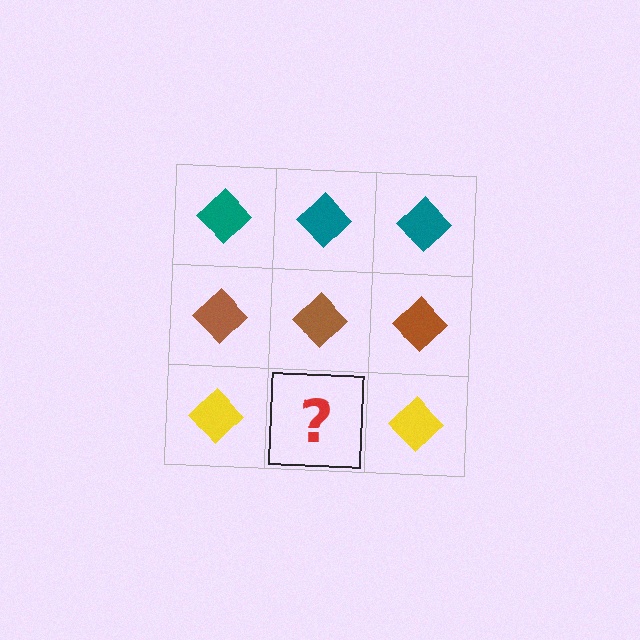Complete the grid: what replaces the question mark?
The question mark should be replaced with a yellow diamond.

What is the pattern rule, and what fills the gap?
The rule is that each row has a consistent color. The gap should be filled with a yellow diamond.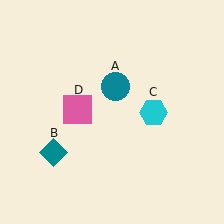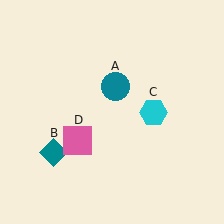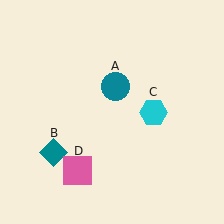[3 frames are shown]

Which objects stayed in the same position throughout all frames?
Teal circle (object A) and teal diamond (object B) and cyan hexagon (object C) remained stationary.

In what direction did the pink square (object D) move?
The pink square (object D) moved down.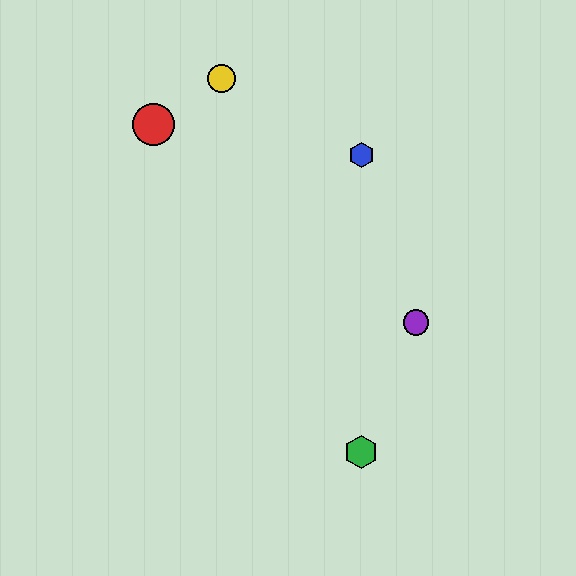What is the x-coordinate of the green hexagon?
The green hexagon is at x≈361.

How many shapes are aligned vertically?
2 shapes (the blue hexagon, the green hexagon) are aligned vertically.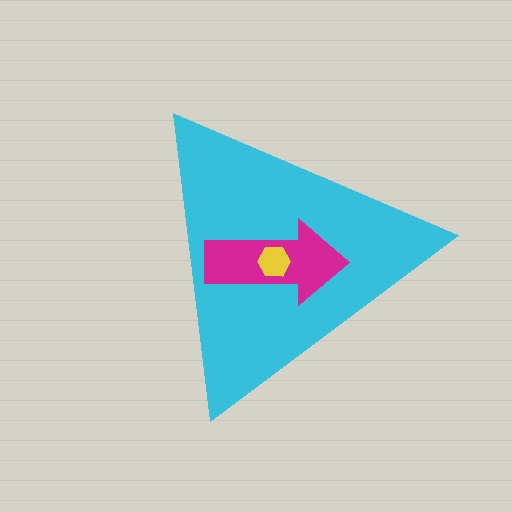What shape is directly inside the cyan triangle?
The magenta arrow.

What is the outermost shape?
The cyan triangle.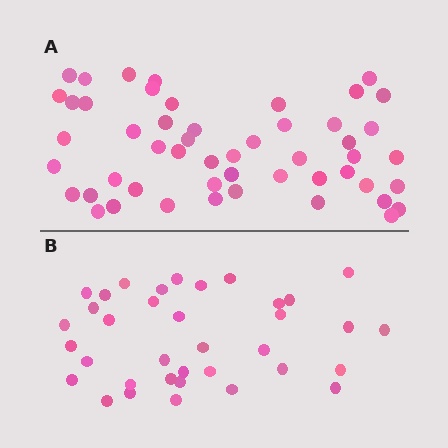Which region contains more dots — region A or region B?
Region A (the top region) has more dots.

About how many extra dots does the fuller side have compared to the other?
Region A has approximately 15 more dots than region B.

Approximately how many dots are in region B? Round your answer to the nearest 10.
About 40 dots. (The exact count is 36, which rounds to 40.)